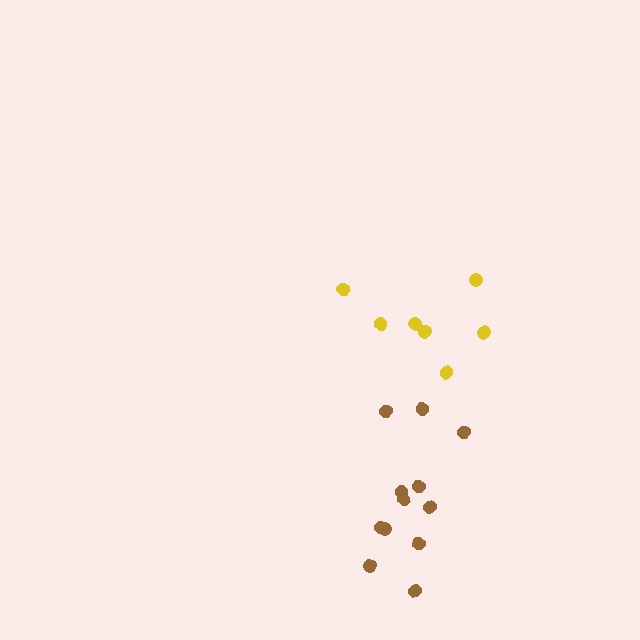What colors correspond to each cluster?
The clusters are colored: yellow, brown.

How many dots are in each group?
Group 1: 7 dots, Group 2: 12 dots (19 total).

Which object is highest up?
The yellow cluster is topmost.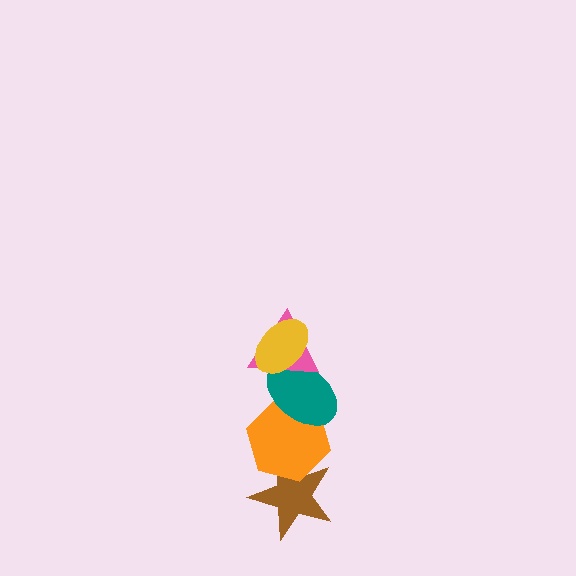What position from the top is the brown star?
The brown star is 5th from the top.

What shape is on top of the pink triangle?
The yellow ellipse is on top of the pink triangle.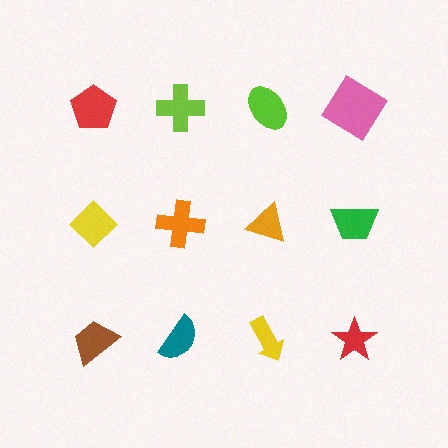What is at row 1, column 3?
A lime ellipse.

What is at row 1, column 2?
A lime cross.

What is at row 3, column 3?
A yellow arrow.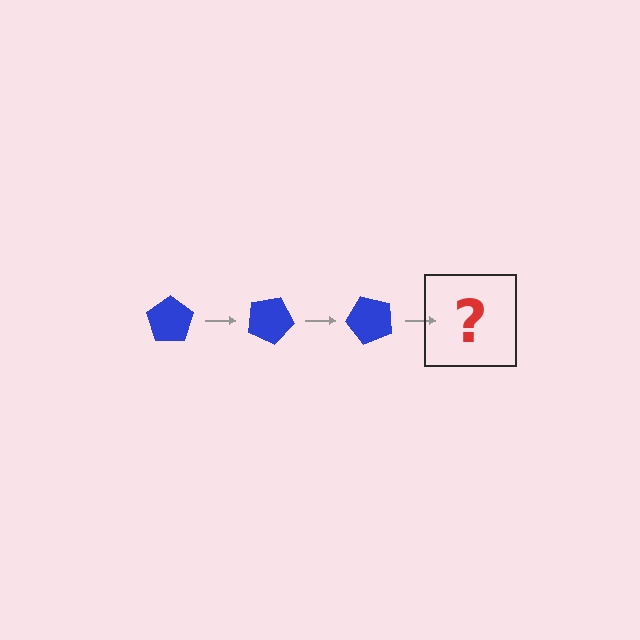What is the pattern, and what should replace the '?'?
The pattern is that the pentagon rotates 25 degrees each step. The '?' should be a blue pentagon rotated 75 degrees.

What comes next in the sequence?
The next element should be a blue pentagon rotated 75 degrees.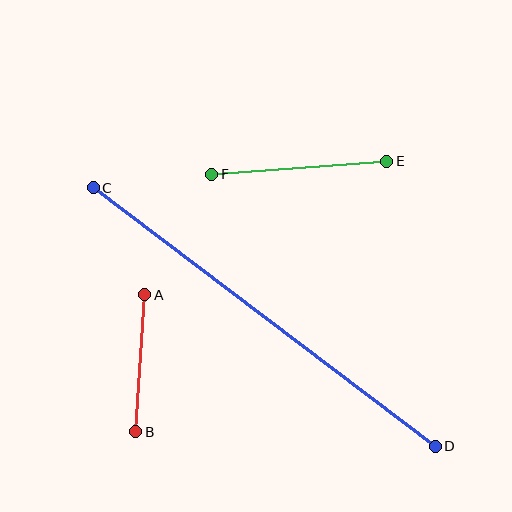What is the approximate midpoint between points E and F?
The midpoint is at approximately (299, 168) pixels.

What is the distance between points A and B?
The distance is approximately 137 pixels.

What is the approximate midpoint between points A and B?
The midpoint is at approximately (140, 363) pixels.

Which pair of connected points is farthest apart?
Points C and D are farthest apart.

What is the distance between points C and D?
The distance is approximately 429 pixels.